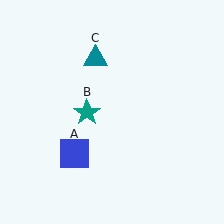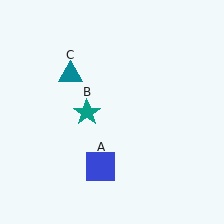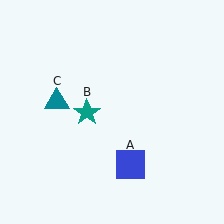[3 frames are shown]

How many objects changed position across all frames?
2 objects changed position: blue square (object A), teal triangle (object C).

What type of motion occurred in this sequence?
The blue square (object A), teal triangle (object C) rotated counterclockwise around the center of the scene.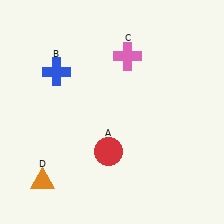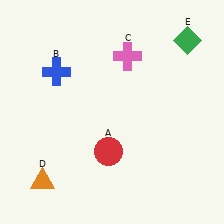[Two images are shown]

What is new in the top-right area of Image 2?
A green diamond (E) was added in the top-right area of Image 2.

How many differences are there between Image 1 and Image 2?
There is 1 difference between the two images.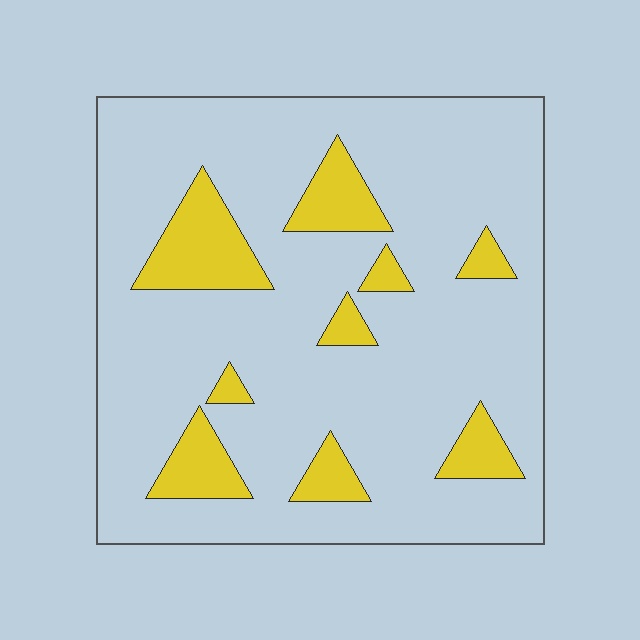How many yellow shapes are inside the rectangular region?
9.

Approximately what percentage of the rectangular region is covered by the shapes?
Approximately 15%.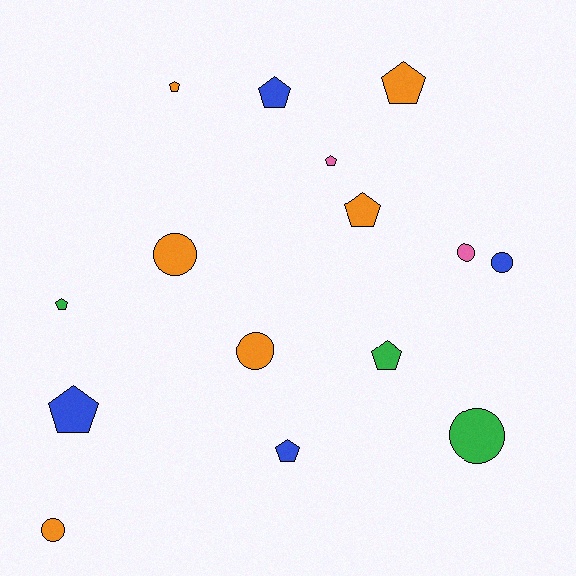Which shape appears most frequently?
Pentagon, with 9 objects.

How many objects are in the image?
There are 15 objects.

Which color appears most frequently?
Orange, with 6 objects.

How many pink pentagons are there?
There is 1 pink pentagon.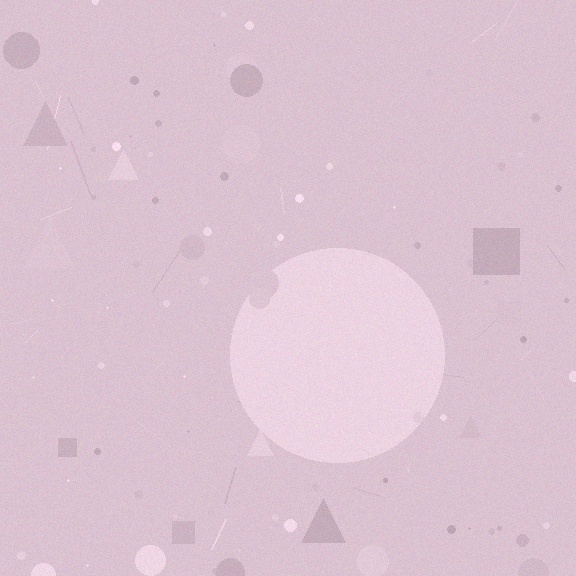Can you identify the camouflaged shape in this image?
The camouflaged shape is a circle.